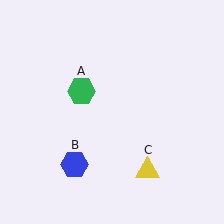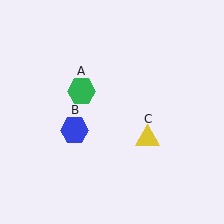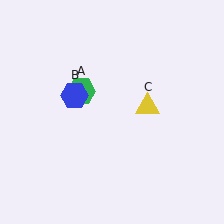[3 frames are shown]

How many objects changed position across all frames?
2 objects changed position: blue hexagon (object B), yellow triangle (object C).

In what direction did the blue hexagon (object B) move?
The blue hexagon (object B) moved up.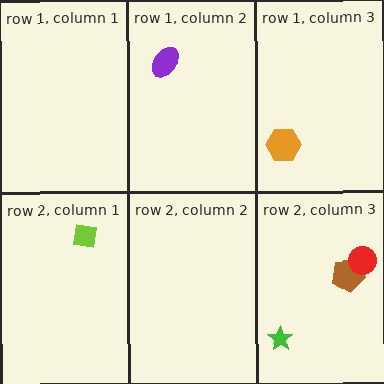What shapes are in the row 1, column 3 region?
The orange hexagon.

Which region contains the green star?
The row 2, column 3 region.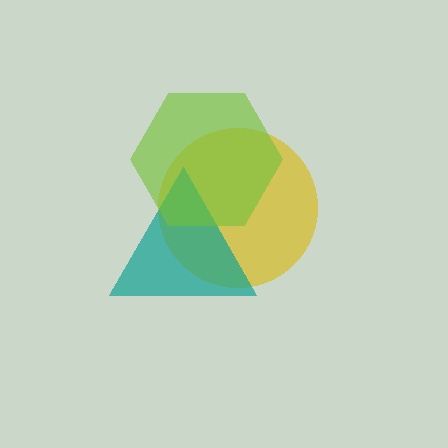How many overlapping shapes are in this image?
There are 3 overlapping shapes in the image.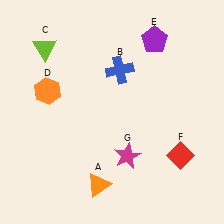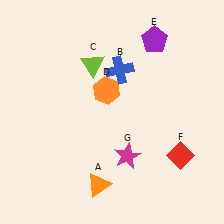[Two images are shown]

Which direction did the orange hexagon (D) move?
The orange hexagon (D) moved right.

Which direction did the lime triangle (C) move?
The lime triangle (C) moved right.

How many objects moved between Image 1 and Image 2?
2 objects moved between the two images.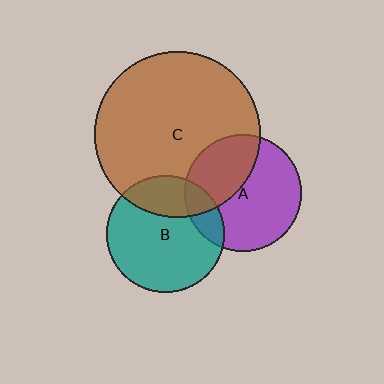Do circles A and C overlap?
Yes.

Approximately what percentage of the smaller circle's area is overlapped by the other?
Approximately 40%.